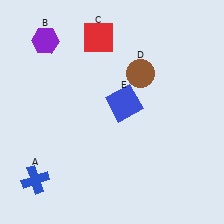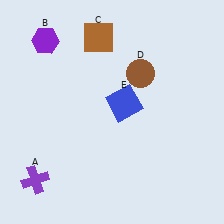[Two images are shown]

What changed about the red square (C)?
In Image 1, C is red. In Image 2, it changed to brown.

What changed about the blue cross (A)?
In Image 1, A is blue. In Image 2, it changed to purple.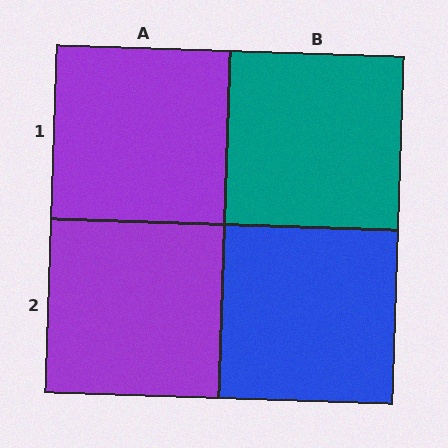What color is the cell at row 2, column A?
Purple.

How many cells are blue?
1 cell is blue.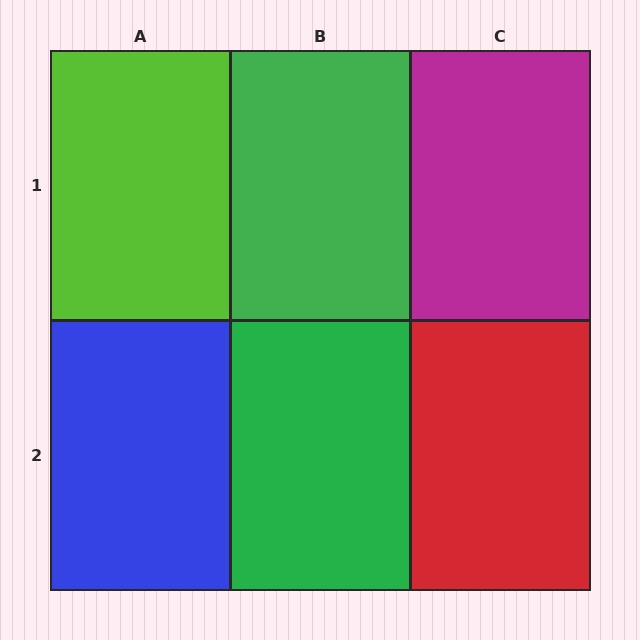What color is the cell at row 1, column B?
Green.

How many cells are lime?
1 cell is lime.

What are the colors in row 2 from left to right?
Blue, green, red.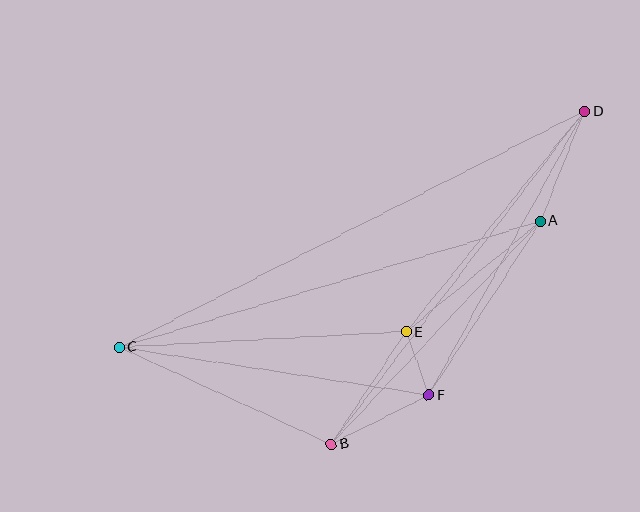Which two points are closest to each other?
Points E and F are closest to each other.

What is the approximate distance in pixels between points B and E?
The distance between B and E is approximately 135 pixels.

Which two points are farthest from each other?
Points C and D are farthest from each other.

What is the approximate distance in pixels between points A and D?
The distance between A and D is approximately 118 pixels.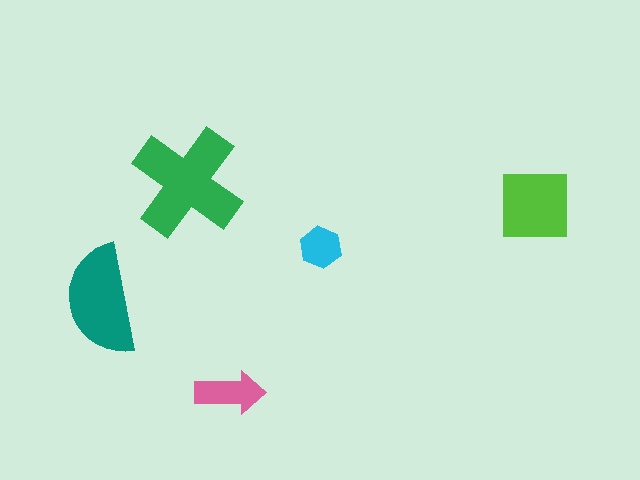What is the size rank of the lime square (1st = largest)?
3rd.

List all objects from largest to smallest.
The green cross, the teal semicircle, the lime square, the pink arrow, the cyan hexagon.